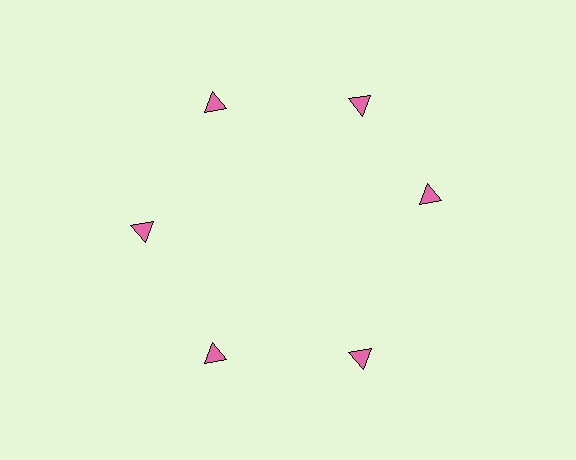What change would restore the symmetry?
The symmetry would be restored by rotating it back into even spacing with its neighbors so that all 6 triangles sit at equal angles and equal distance from the center.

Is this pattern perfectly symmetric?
No. The 6 pink triangles are arranged in a ring, but one element near the 3 o'clock position is rotated out of alignment along the ring, breaking the 6-fold rotational symmetry.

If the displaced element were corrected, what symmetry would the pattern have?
It would have 6-fold rotational symmetry — the pattern would map onto itself every 60 degrees.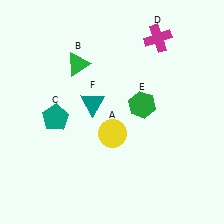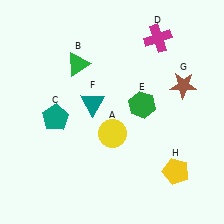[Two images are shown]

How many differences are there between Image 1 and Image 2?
There are 2 differences between the two images.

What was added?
A brown star (G), a yellow pentagon (H) were added in Image 2.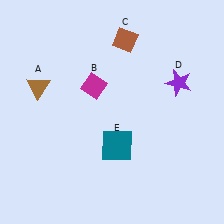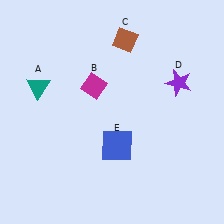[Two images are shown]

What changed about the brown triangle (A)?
In Image 1, A is brown. In Image 2, it changed to teal.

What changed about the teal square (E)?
In Image 1, E is teal. In Image 2, it changed to blue.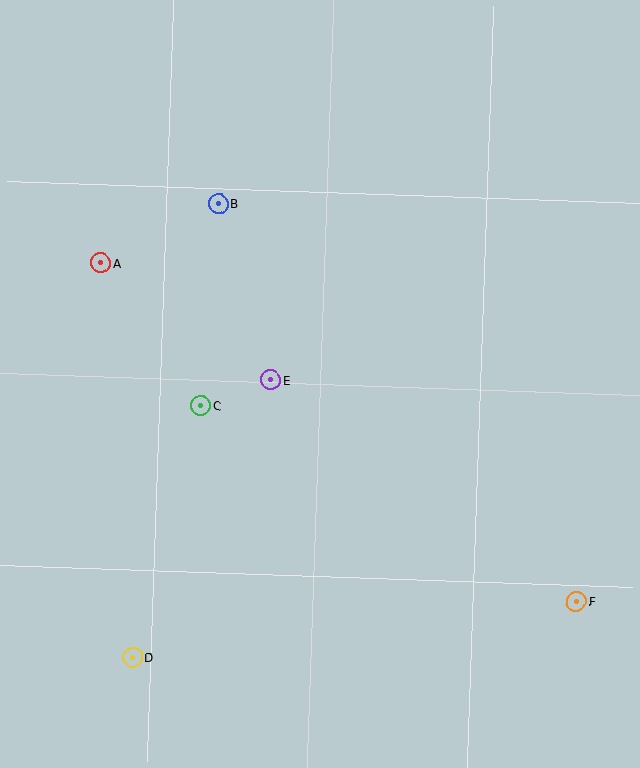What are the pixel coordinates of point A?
Point A is at (101, 263).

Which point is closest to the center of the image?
Point E at (271, 380) is closest to the center.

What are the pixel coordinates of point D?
Point D is at (133, 657).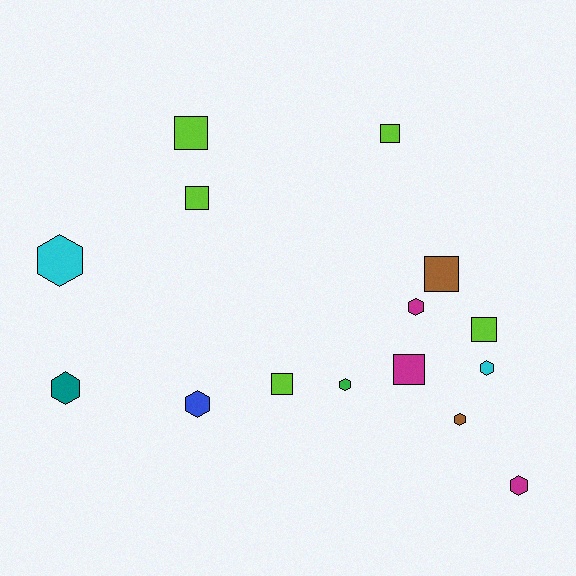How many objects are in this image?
There are 15 objects.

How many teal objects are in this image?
There is 1 teal object.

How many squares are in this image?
There are 7 squares.